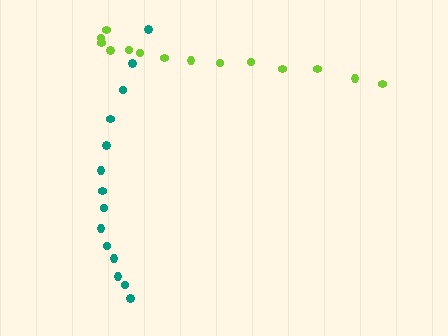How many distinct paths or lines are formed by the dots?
There are 2 distinct paths.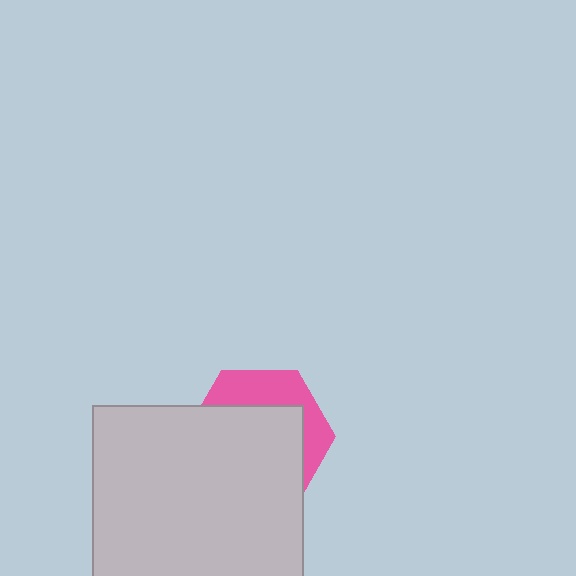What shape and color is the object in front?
The object in front is a light gray square.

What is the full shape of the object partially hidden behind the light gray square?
The partially hidden object is a pink hexagon.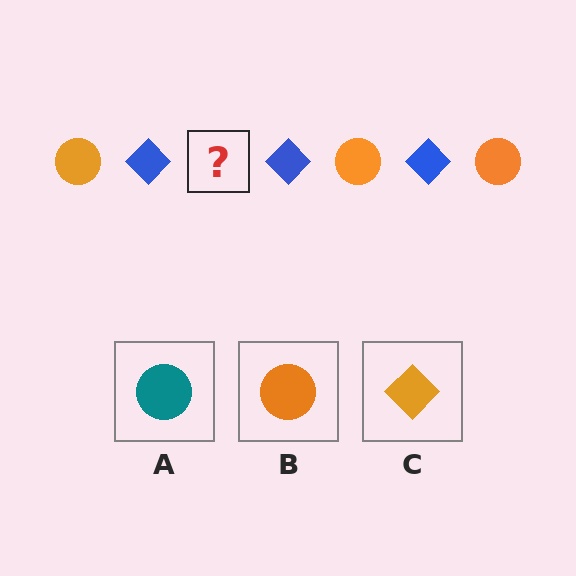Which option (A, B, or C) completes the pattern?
B.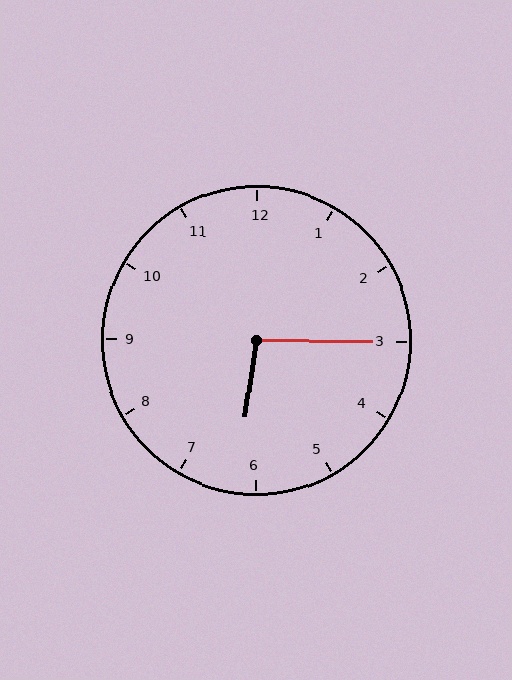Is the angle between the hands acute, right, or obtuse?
It is obtuse.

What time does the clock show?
6:15.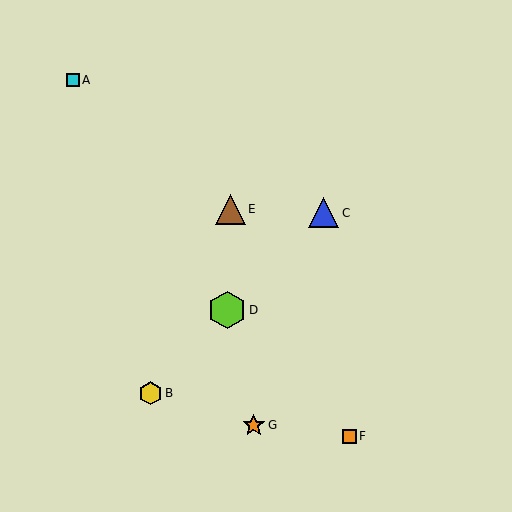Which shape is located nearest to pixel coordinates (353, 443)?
The orange square (labeled F) at (349, 436) is nearest to that location.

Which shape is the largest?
The lime hexagon (labeled D) is the largest.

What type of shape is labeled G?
Shape G is an orange star.